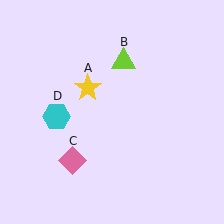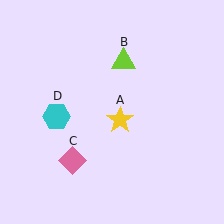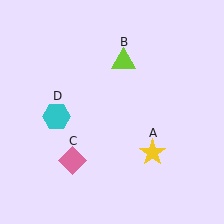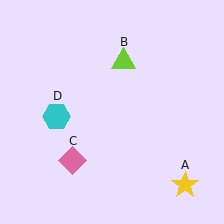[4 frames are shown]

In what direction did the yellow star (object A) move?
The yellow star (object A) moved down and to the right.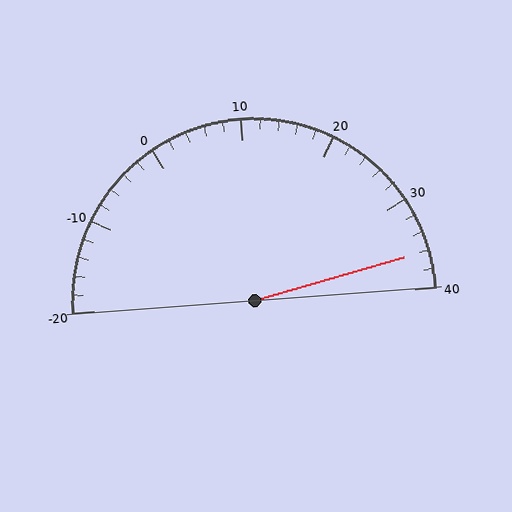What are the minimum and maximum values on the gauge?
The gauge ranges from -20 to 40.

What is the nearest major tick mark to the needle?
The nearest major tick mark is 40.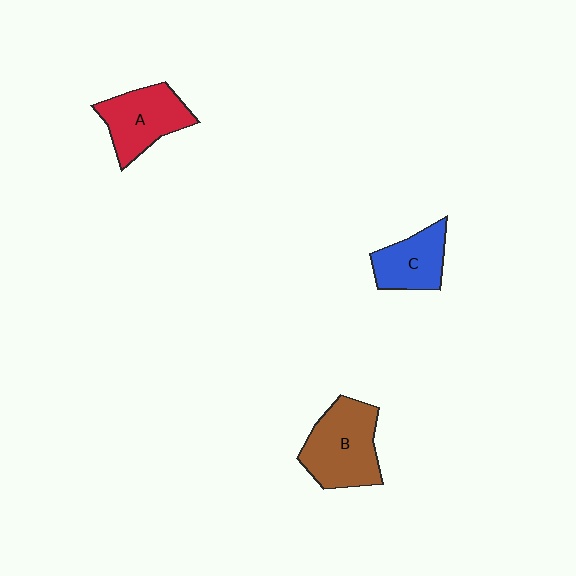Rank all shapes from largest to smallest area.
From largest to smallest: B (brown), A (red), C (blue).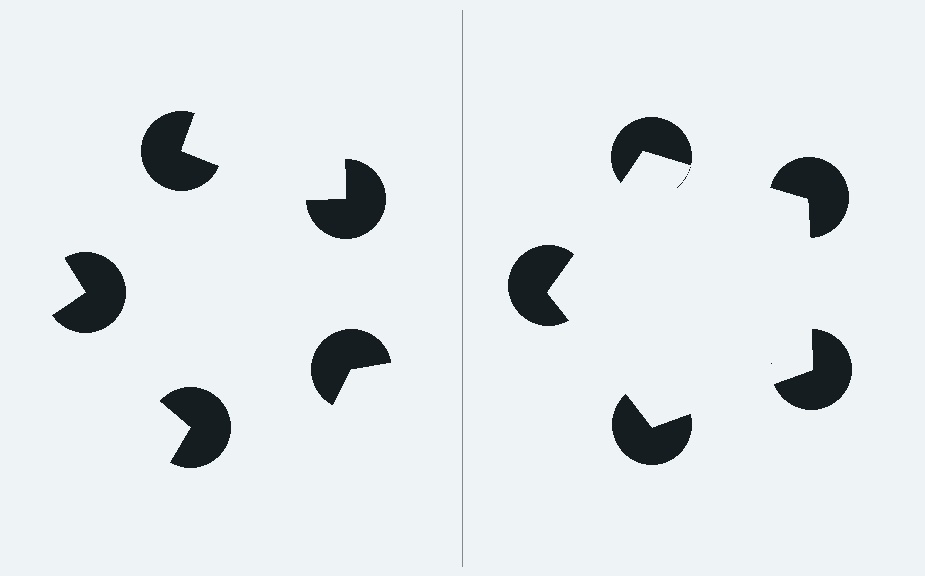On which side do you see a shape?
An illusory pentagon appears on the right side. On the left side the wedge cuts are rotated, so no coherent shape forms.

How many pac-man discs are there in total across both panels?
10 — 5 on each side.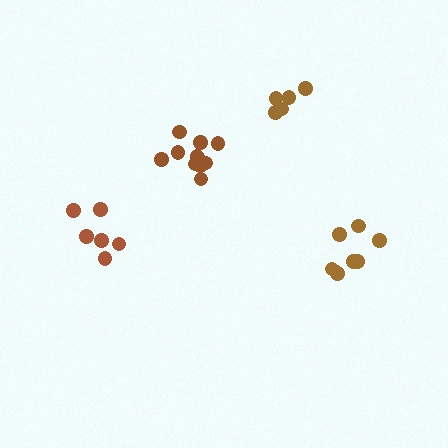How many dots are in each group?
Group 1: 8 dots, Group 2: 11 dots, Group 3: 5 dots, Group 4: 6 dots (30 total).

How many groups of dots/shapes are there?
There are 4 groups.